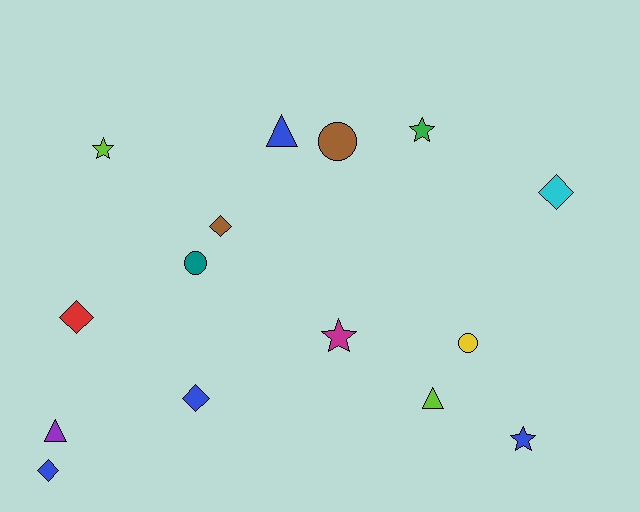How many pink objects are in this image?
There are no pink objects.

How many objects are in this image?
There are 15 objects.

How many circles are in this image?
There are 3 circles.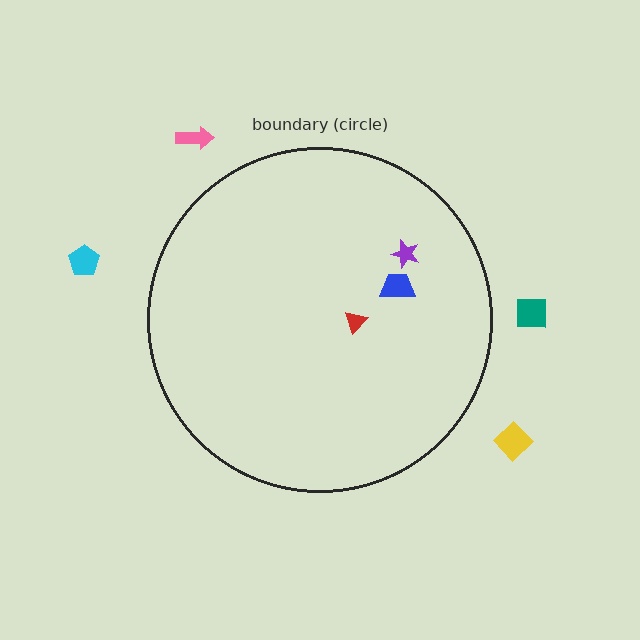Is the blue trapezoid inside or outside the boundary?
Inside.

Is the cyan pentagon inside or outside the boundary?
Outside.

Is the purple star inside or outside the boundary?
Inside.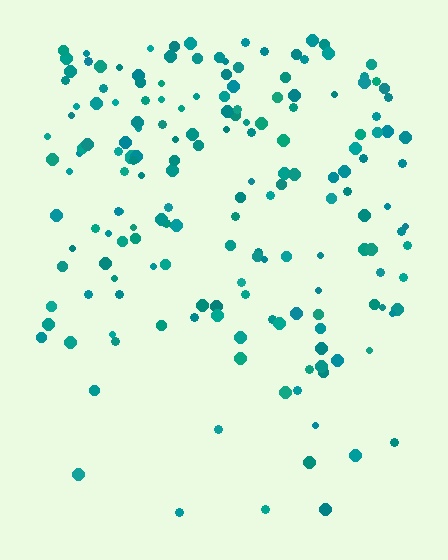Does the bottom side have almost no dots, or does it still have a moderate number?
Still a moderate number, just noticeably fewer than the top.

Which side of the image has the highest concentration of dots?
The top.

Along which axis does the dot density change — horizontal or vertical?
Vertical.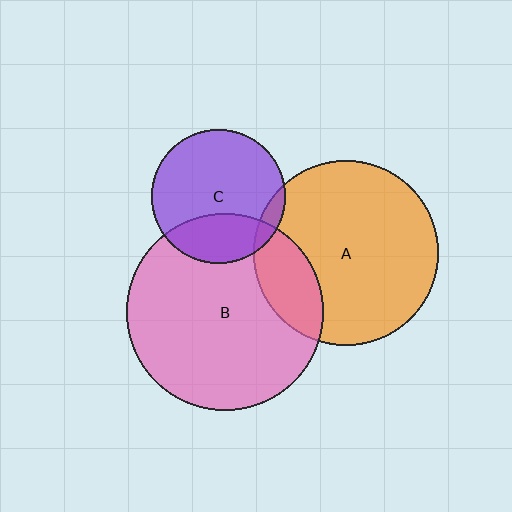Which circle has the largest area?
Circle B (pink).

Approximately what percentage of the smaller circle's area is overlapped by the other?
Approximately 5%.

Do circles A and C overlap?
Yes.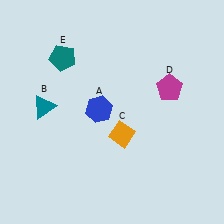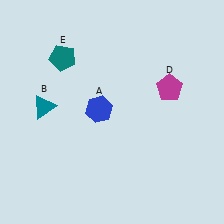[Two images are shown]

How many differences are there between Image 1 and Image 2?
There is 1 difference between the two images.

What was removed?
The orange diamond (C) was removed in Image 2.